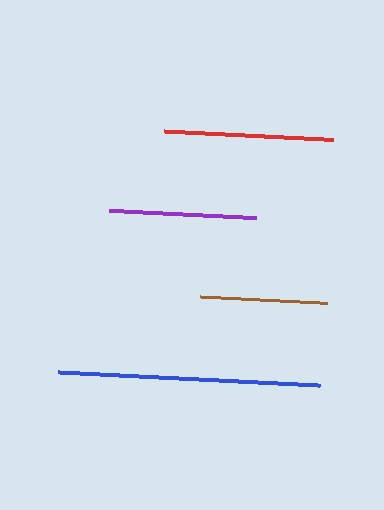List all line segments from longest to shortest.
From longest to shortest: blue, red, purple, brown.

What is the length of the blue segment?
The blue segment is approximately 262 pixels long.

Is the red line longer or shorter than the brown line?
The red line is longer than the brown line.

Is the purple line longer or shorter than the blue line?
The blue line is longer than the purple line.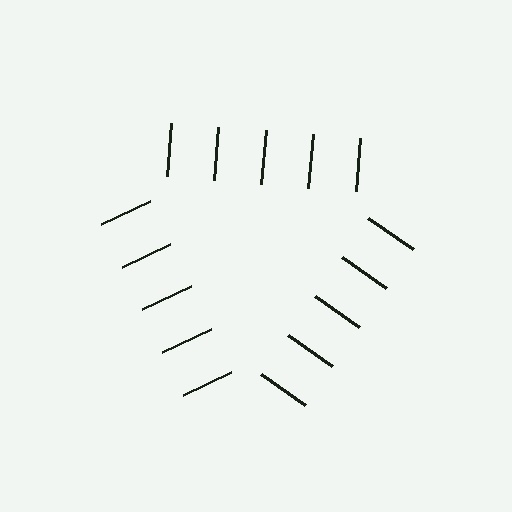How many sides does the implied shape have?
3 sides — the line-ends trace a triangle.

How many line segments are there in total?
15 — 5 along each of the 3 edges.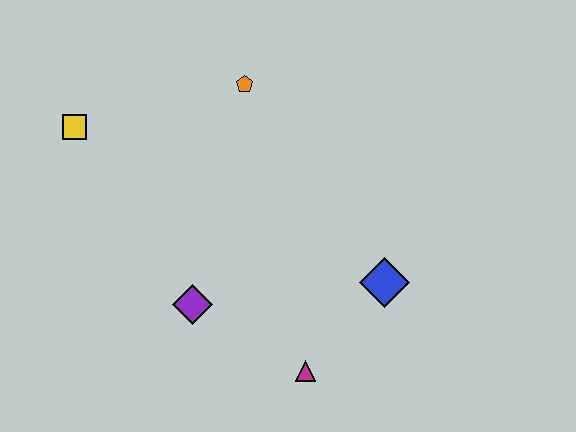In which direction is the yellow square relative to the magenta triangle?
The yellow square is above the magenta triangle.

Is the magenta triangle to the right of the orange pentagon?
Yes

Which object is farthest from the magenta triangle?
The yellow square is farthest from the magenta triangle.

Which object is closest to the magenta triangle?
The blue diamond is closest to the magenta triangle.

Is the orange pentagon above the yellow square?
Yes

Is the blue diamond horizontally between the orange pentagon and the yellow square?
No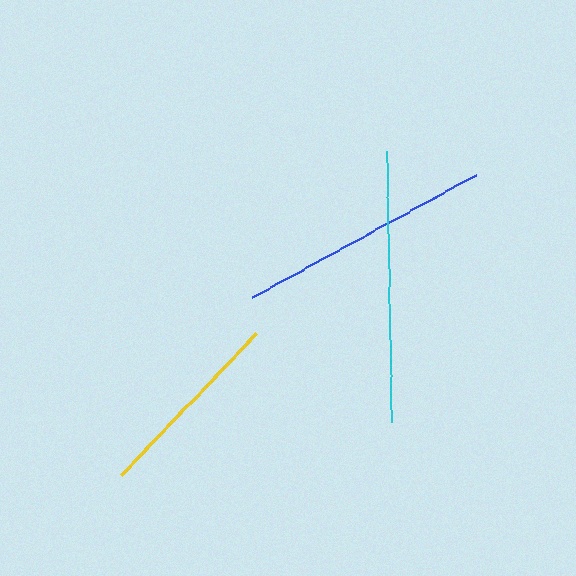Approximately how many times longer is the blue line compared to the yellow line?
The blue line is approximately 1.3 times the length of the yellow line.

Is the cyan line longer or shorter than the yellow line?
The cyan line is longer than the yellow line.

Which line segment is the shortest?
The yellow line is the shortest at approximately 196 pixels.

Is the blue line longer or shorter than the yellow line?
The blue line is longer than the yellow line.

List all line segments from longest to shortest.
From longest to shortest: cyan, blue, yellow.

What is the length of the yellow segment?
The yellow segment is approximately 196 pixels long.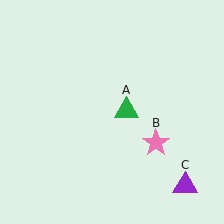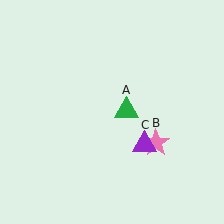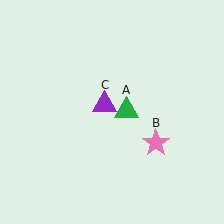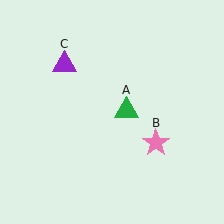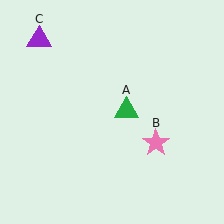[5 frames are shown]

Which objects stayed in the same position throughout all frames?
Green triangle (object A) and pink star (object B) remained stationary.